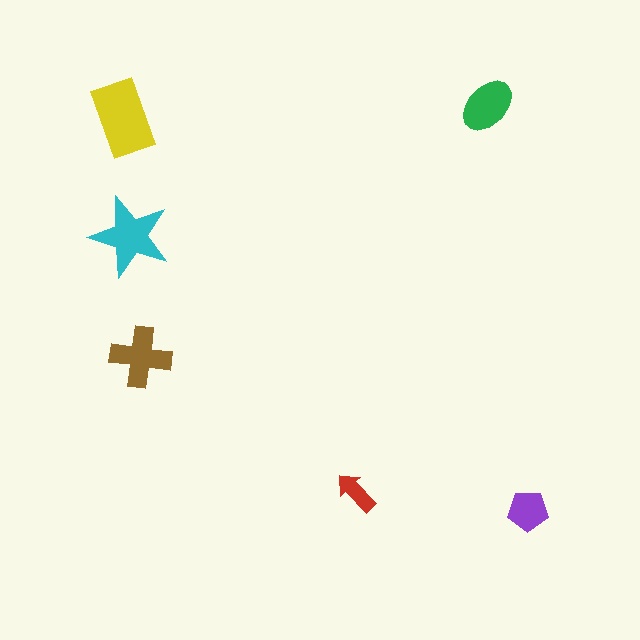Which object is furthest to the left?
The yellow rectangle is leftmost.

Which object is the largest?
The yellow rectangle.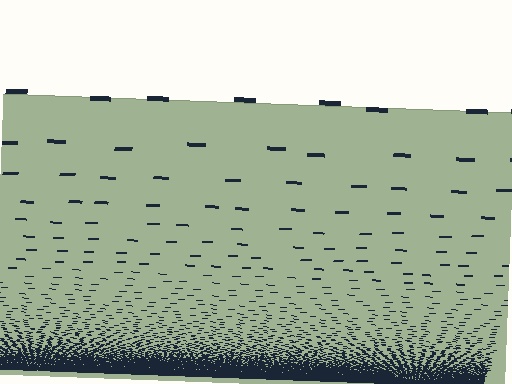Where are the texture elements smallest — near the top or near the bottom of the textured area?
Near the bottom.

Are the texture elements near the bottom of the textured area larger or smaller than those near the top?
Smaller. The gradient is inverted — elements near the bottom are smaller and denser.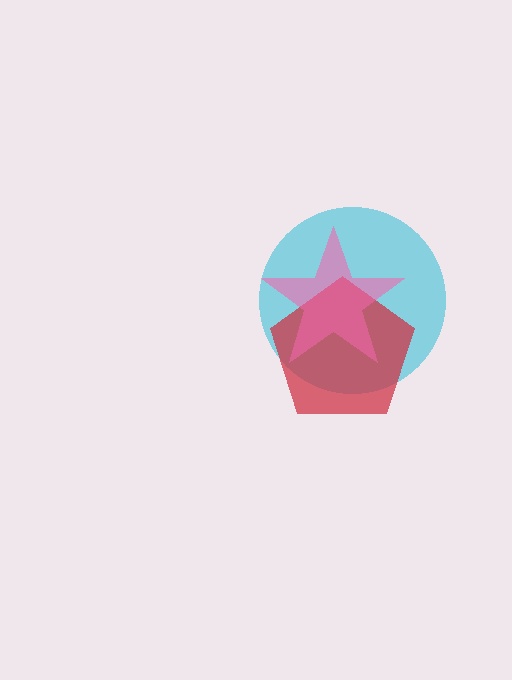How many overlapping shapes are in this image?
There are 3 overlapping shapes in the image.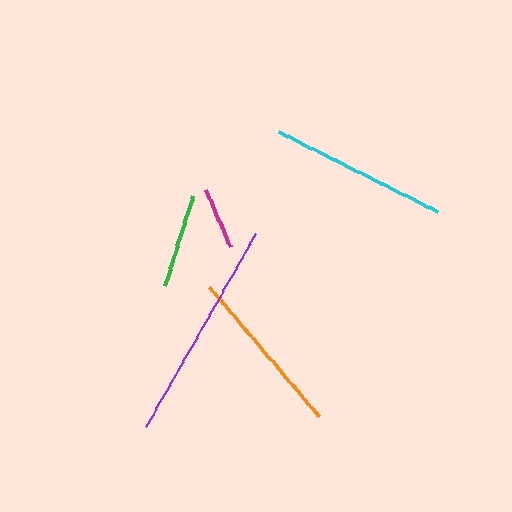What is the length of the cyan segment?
The cyan segment is approximately 179 pixels long.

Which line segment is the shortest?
The magenta line is the shortest at approximately 63 pixels.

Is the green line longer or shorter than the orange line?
The orange line is longer than the green line.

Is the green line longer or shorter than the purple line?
The purple line is longer than the green line.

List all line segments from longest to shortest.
From longest to shortest: purple, cyan, orange, green, magenta.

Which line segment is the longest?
The purple line is the longest at approximately 222 pixels.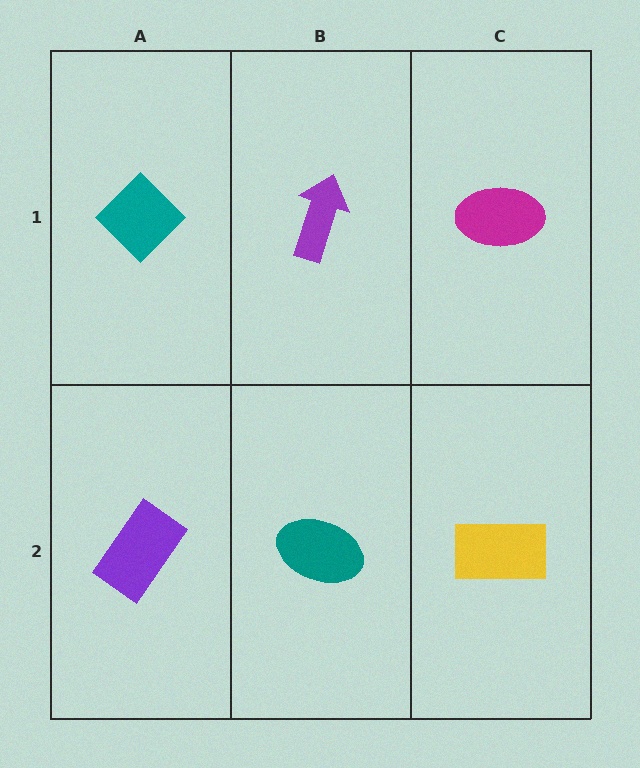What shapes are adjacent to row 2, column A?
A teal diamond (row 1, column A), a teal ellipse (row 2, column B).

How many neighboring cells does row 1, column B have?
3.